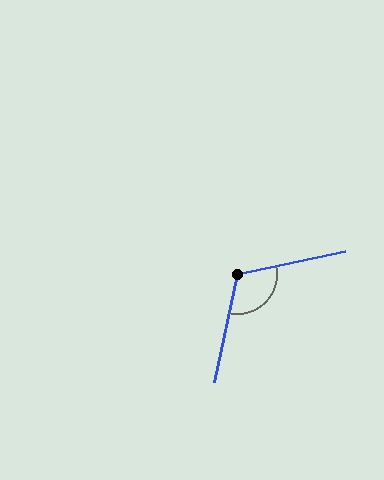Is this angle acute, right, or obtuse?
It is obtuse.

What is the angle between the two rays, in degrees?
Approximately 114 degrees.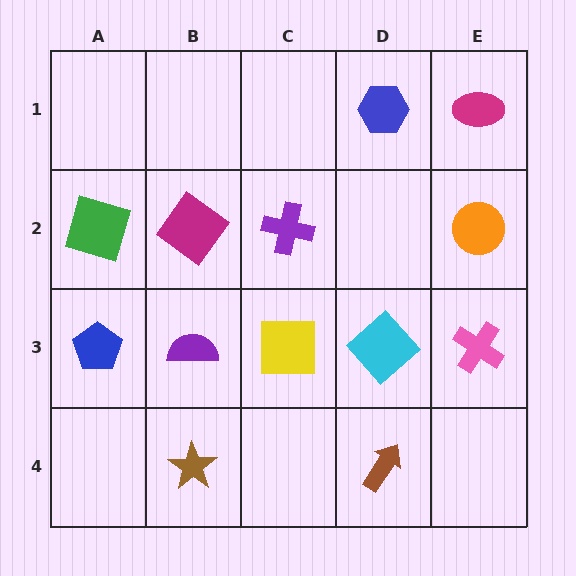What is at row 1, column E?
A magenta ellipse.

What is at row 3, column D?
A cyan diamond.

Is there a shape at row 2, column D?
No, that cell is empty.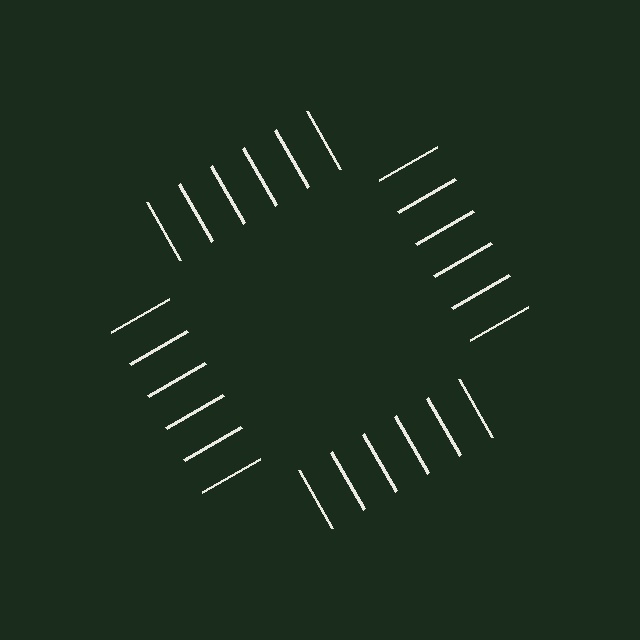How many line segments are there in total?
24 — 6 along each of the 4 edges.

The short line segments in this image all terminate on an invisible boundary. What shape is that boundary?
An illusory square — the line segments terminate on its edges but no continuous stroke is drawn.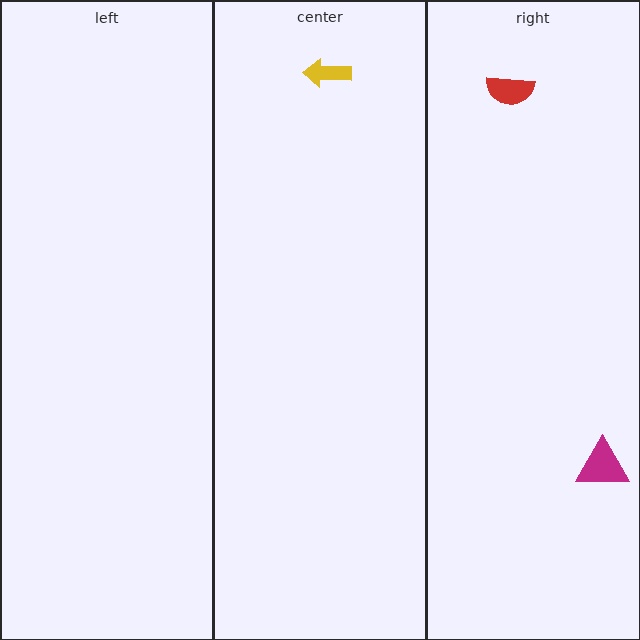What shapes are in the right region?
The magenta triangle, the red semicircle.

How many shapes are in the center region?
1.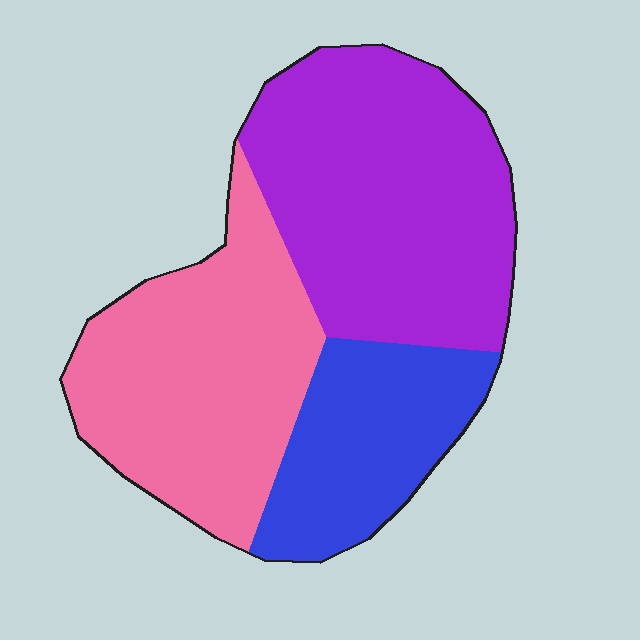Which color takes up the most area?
Purple, at roughly 40%.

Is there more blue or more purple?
Purple.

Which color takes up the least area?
Blue, at roughly 20%.